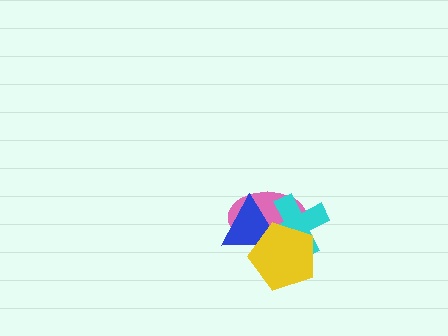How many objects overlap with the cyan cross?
3 objects overlap with the cyan cross.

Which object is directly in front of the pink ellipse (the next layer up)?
The cyan cross is directly in front of the pink ellipse.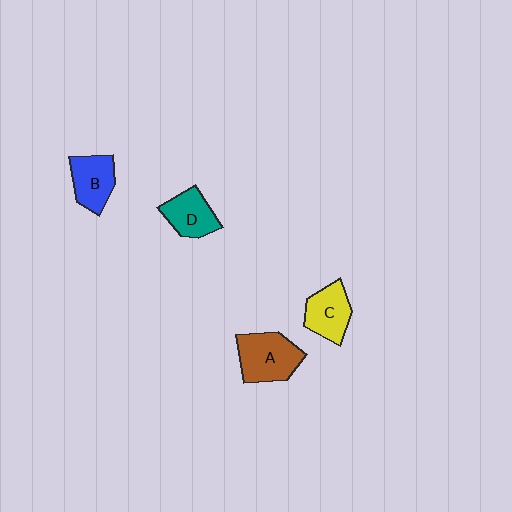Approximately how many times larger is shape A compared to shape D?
Approximately 1.3 times.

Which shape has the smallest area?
Shape D (teal).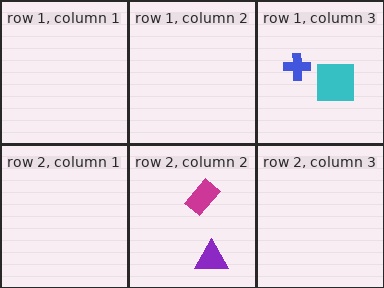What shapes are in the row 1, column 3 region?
The blue cross, the cyan square.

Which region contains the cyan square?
The row 1, column 3 region.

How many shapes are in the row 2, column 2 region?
2.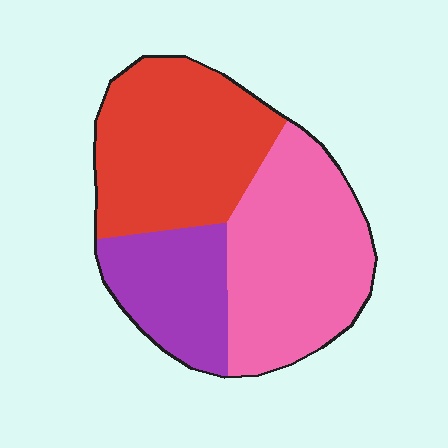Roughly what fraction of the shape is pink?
Pink takes up about two fifths (2/5) of the shape.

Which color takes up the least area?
Purple, at roughly 20%.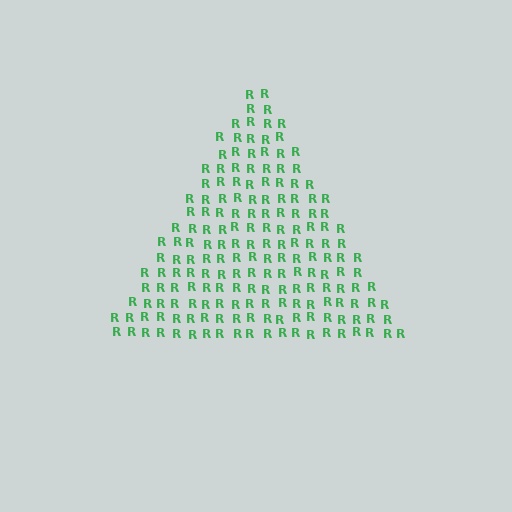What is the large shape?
The large shape is a triangle.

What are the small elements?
The small elements are letter R's.